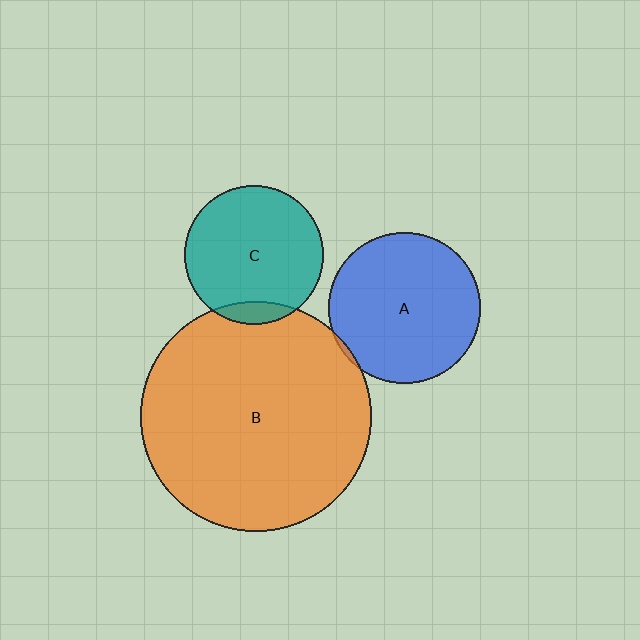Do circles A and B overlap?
Yes.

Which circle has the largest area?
Circle B (orange).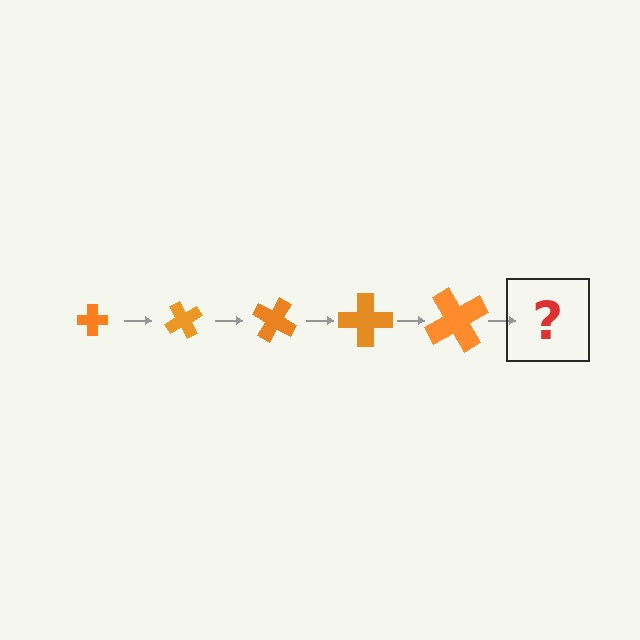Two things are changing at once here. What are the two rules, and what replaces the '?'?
The two rules are that the cross grows larger each step and it rotates 60 degrees each step. The '?' should be a cross, larger than the previous one and rotated 300 degrees from the start.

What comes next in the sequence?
The next element should be a cross, larger than the previous one and rotated 300 degrees from the start.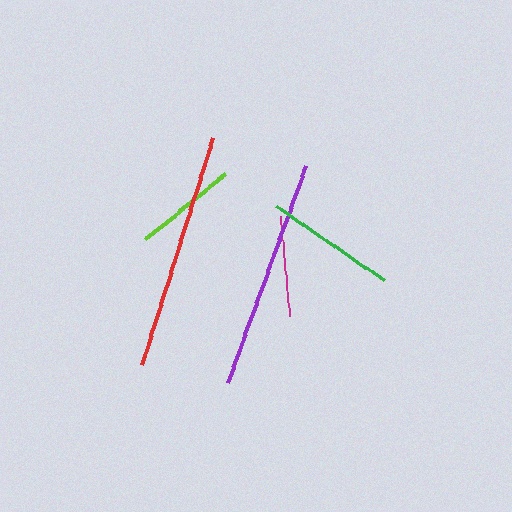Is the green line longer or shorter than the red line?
The red line is longer than the green line.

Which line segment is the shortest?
The magenta line is the shortest at approximately 100 pixels.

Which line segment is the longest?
The red line is the longest at approximately 238 pixels.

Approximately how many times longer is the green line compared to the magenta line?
The green line is approximately 1.3 times the length of the magenta line.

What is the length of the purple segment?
The purple segment is approximately 231 pixels long.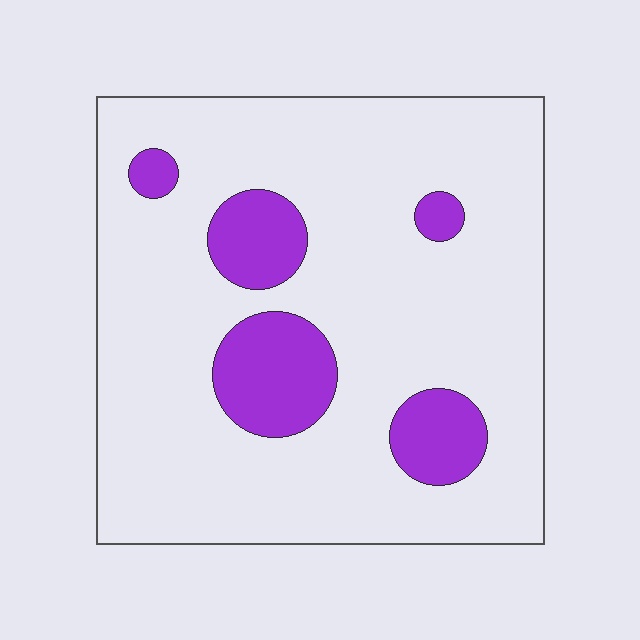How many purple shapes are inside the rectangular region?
5.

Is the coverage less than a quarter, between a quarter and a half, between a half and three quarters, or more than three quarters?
Less than a quarter.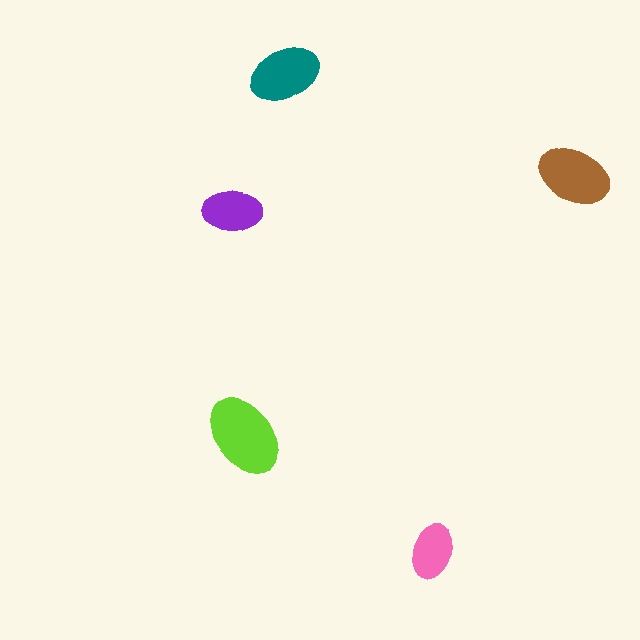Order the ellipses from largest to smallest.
the lime one, the brown one, the teal one, the purple one, the pink one.